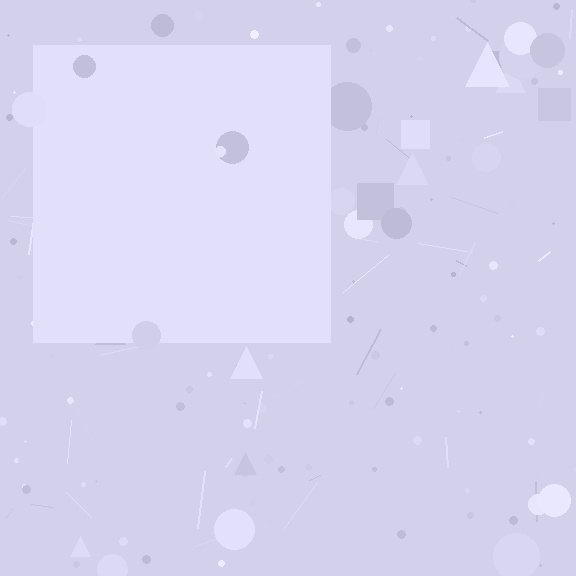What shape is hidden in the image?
A square is hidden in the image.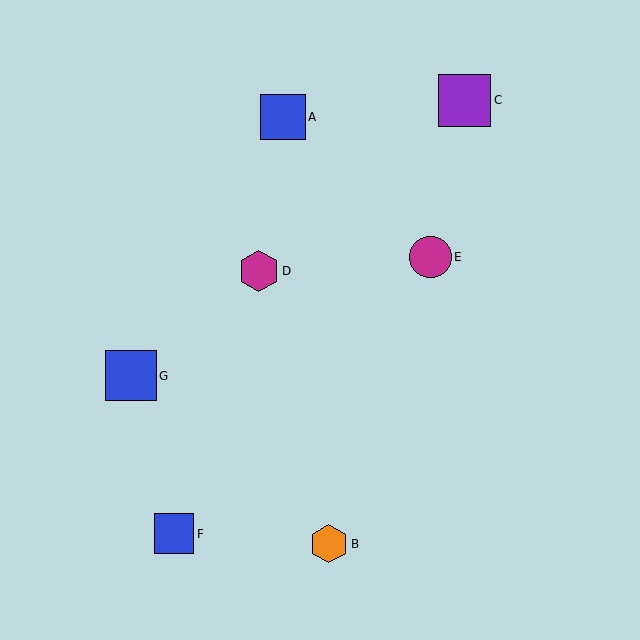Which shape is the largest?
The purple square (labeled C) is the largest.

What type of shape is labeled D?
Shape D is a magenta hexagon.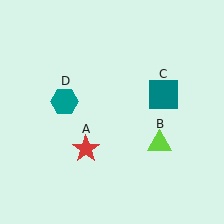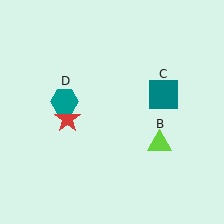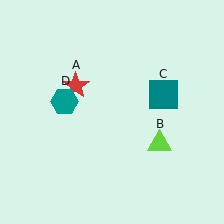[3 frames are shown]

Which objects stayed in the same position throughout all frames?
Lime triangle (object B) and teal square (object C) and teal hexagon (object D) remained stationary.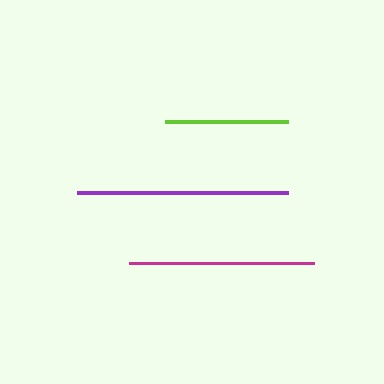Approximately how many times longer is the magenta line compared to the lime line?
The magenta line is approximately 1.5 times the length of the lime line.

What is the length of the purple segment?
The purple segment is approximately 210 pixels long.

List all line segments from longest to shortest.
From longest to shortest: purple, magenta, lime.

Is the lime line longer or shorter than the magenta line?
The magenta line is longer than the lime line.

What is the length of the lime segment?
The lime segment is approximately 123 pixels long.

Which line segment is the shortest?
The lime line is the shortest at approximately 123 pixels.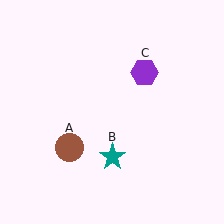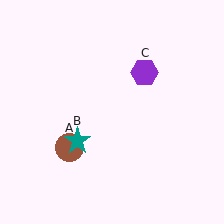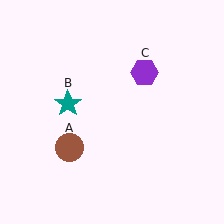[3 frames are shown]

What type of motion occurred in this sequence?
The teal star (object B) rotated clockwise around the center of the scene.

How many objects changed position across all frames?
1 object changed position: teal star (object B).